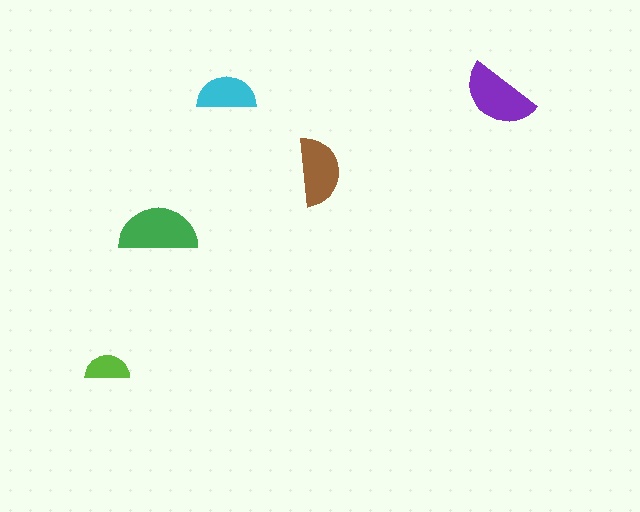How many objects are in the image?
There are 5 objects in the image.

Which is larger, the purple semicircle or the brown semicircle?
The purple one.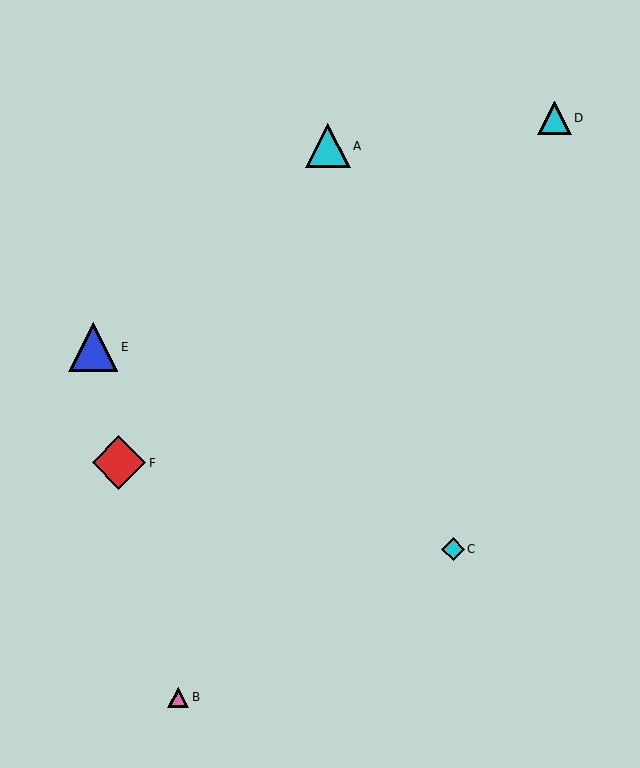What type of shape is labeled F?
Shape F is a red diamond.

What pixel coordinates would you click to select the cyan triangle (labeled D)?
Click at (554, 118) to select the cyan triangle D.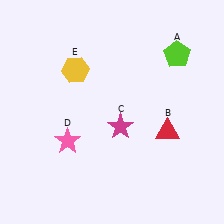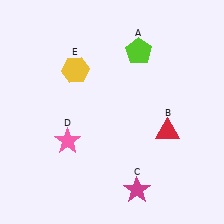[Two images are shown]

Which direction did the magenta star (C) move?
The magenta star (C) moved down.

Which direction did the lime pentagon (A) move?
The lime pentagon (A) moved left.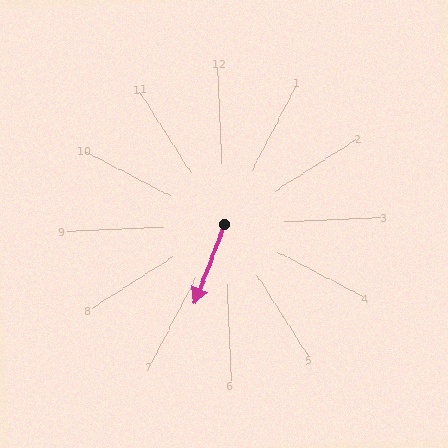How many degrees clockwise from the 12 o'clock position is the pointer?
Approximately 203 degrees.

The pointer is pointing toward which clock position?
Roughly 7 o'clock.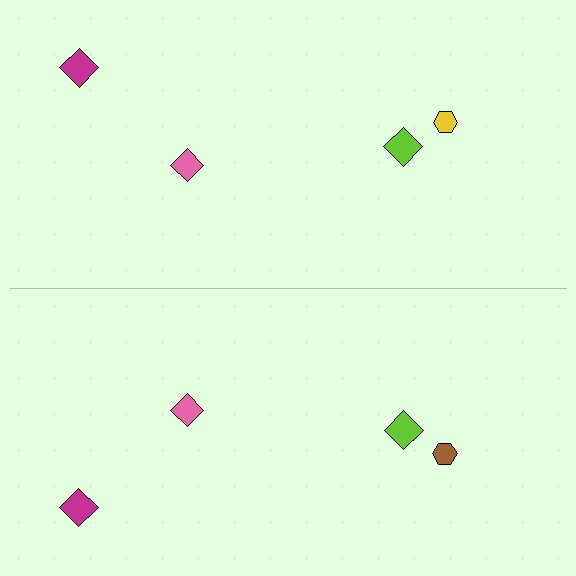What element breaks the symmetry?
The brown hexagon on the bottom side breaks the symmetry — its mirror counterpart is yellow.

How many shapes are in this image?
There are 8 shapes in this image.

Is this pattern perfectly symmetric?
No, the pattern is not perfectly symmetric. The brown hexagon on the bottom side breaks the symmetry — its mirror counterpart is yellow.